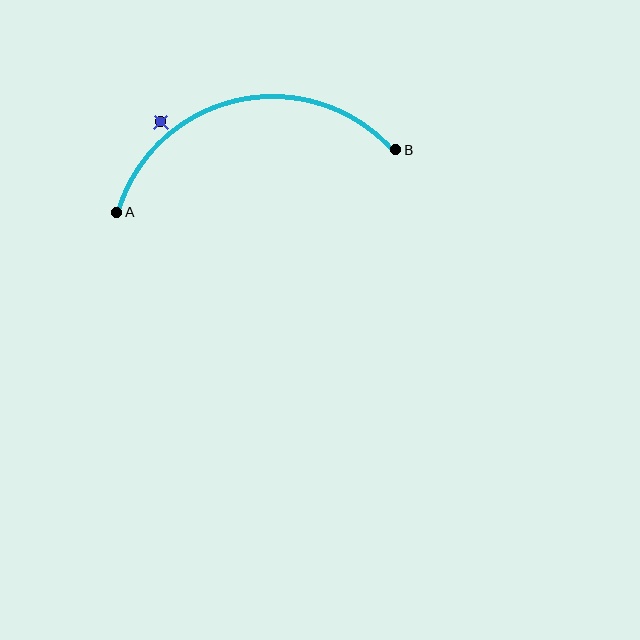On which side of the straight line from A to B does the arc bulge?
The arc bulges above the straight line connecting A and B.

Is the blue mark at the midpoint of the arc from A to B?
No — the blue mark does not lie on the arc at all. It sits slightly outside the curve.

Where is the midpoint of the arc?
The arc midpoint is the point on the curve farthest from the straight line joining A and B. It sits above that line.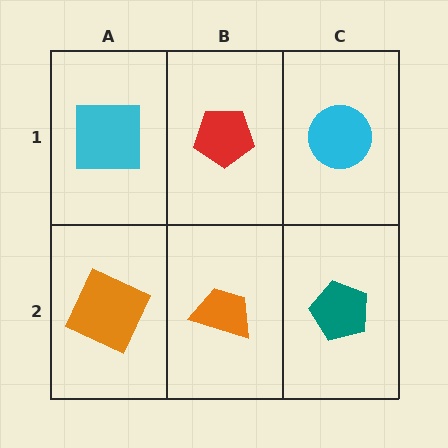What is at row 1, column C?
A cyan circle.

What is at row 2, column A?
An orange square.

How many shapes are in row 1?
3 shapes.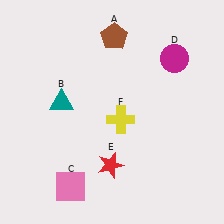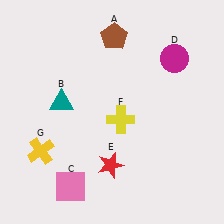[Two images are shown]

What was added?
A yellow cross (G) was added in Image 2.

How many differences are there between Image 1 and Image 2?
There is 1 difference between the two images.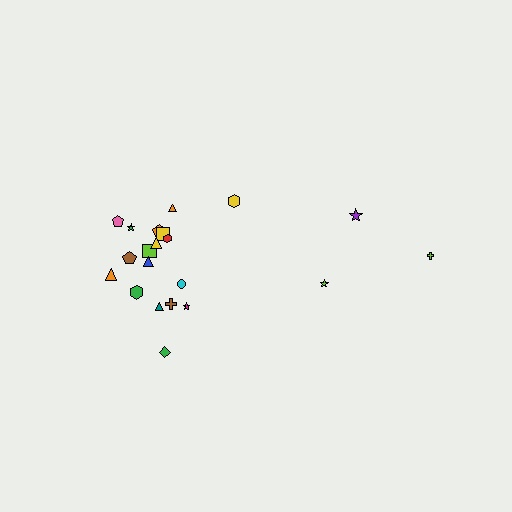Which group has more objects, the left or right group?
The left group.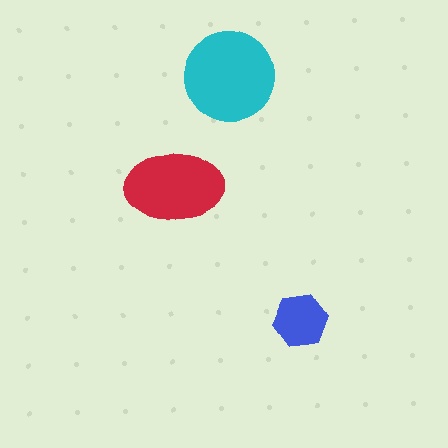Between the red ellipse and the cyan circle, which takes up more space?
The cyan circle.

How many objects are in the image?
There are 3 objects in the image.